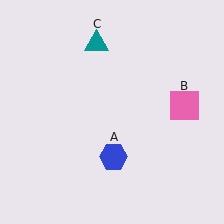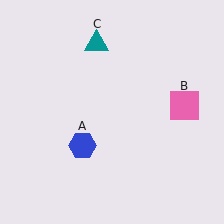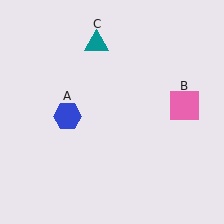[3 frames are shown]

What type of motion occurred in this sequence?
The blue hexagon (object A) rotated clockwise around the center of the scene.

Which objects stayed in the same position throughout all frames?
Pink square (object B) and teal triangle (object C) remained stationary.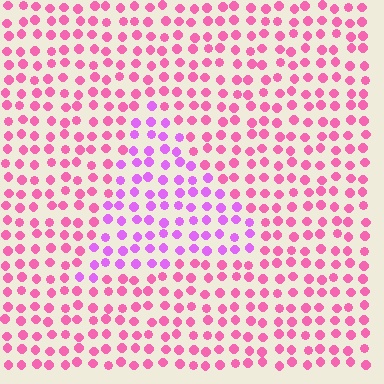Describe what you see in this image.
The image is filled with small pink elements in a uniform arrangement. A triangle-shaped region is visible where the elements are tinted to a slightly different hue, forming a subtle color boundary.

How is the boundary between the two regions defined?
The boundary is defined purely by a slight shift in hue (about 37 degrees). Spacing, size, and orientation are identical on both sides.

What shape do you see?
I see a triangle.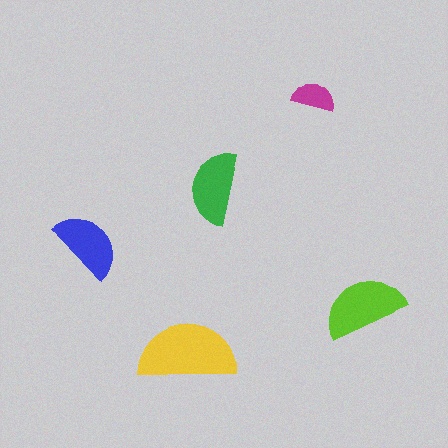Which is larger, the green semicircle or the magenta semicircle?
The green one.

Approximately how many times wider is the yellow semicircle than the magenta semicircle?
About 2.5 times wider.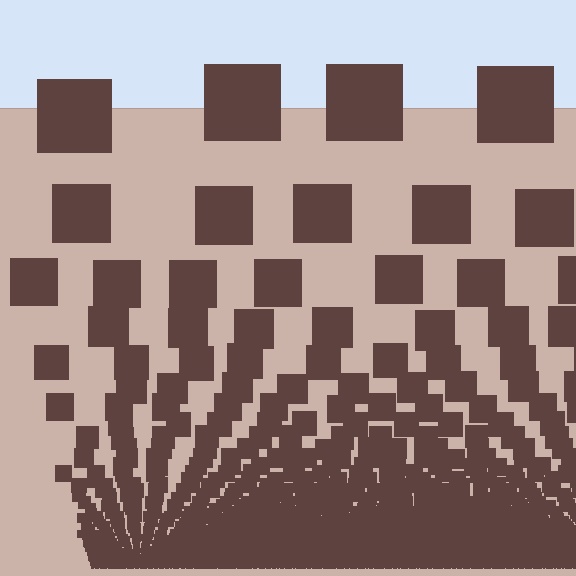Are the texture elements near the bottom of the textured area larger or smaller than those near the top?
Smaller. The gradient is inverted — elements near the bottom are smaller and denser.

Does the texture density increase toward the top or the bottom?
Density increases toward the bottom.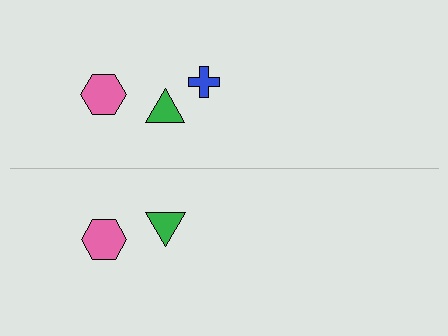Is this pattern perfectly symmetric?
No, the pattern is not perfectly symmetric. A blue cross is missing from the bottom side.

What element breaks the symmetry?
A blue cross is missing from the bottom side.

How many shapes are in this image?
There are 5 shapes in this image.